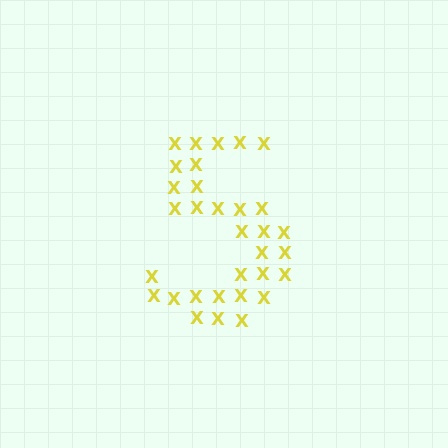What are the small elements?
The small elements are letter X's.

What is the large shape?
The large shape is the digit 5.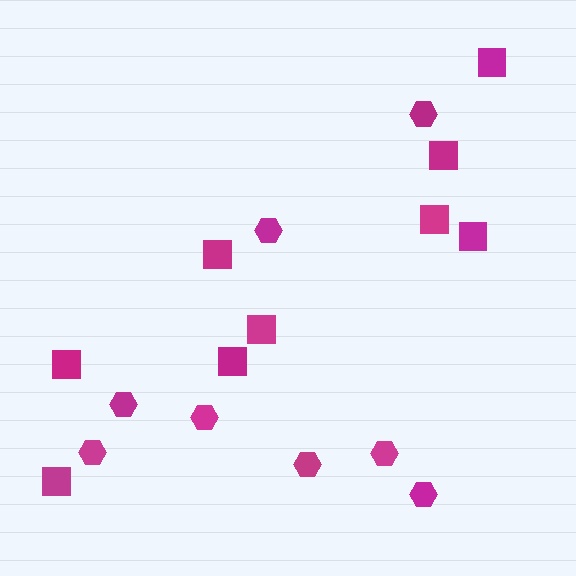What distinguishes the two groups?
There are 2 groups: one group of squares (9) and one group of hexagons (8).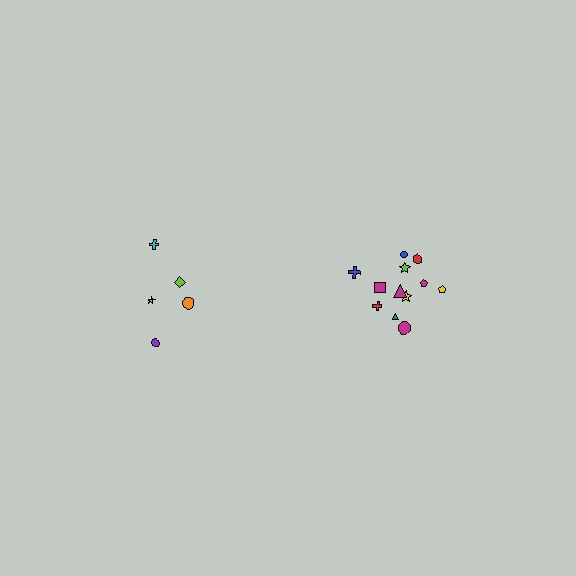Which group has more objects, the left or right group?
The right group.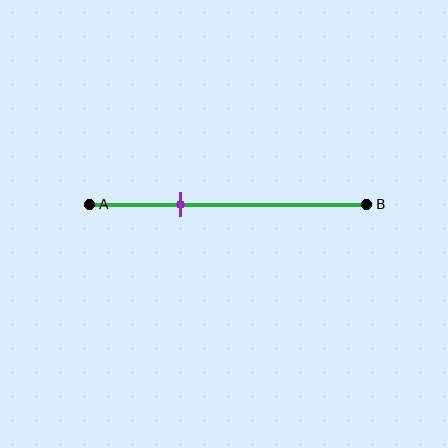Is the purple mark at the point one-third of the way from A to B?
Yes, the mark is approximately at the one-third point.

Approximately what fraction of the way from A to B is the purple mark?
The purple mark is approximately 35% of the way from A to B.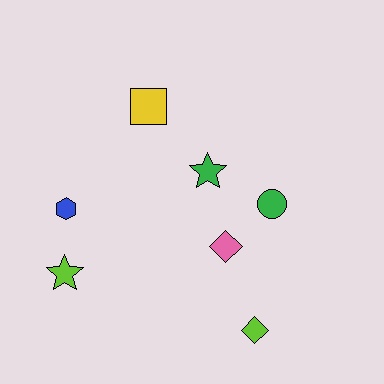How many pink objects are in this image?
There is 1 pink object.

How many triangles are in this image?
There are no triangles.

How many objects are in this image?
There are 7 objects.